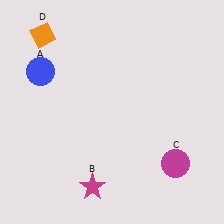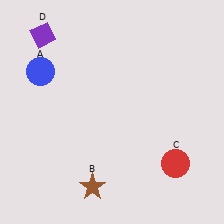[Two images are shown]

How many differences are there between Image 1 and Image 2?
There are 3 differences between the two images.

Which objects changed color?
B changed from magenta to brown. C changed from magenta to red. D changed from orange to purple.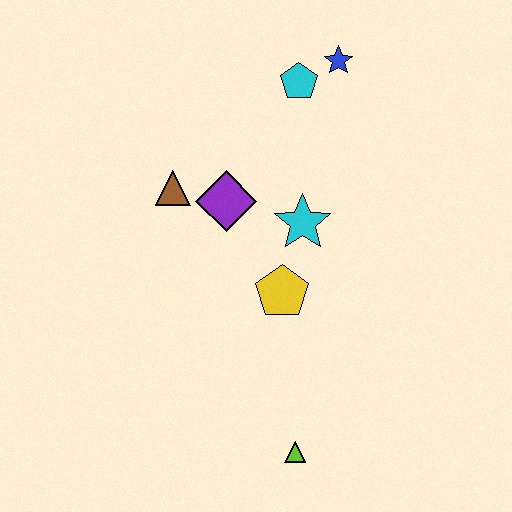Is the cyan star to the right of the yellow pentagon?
Yes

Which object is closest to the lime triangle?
The yellow pentagon is closest to the lime triangle.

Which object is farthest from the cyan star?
The lime triangle is farthest from the cyan star.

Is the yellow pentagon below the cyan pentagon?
Yes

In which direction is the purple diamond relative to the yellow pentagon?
The purple diamond is above the yellow pentagon.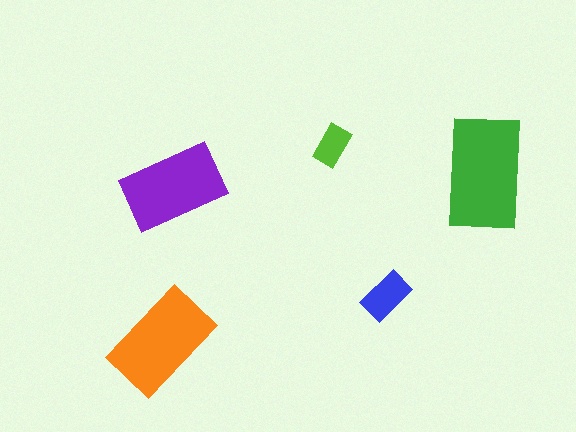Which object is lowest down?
The orange rectangle is bottommost.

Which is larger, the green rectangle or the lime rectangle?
The green one.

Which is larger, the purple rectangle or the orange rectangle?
The orange one.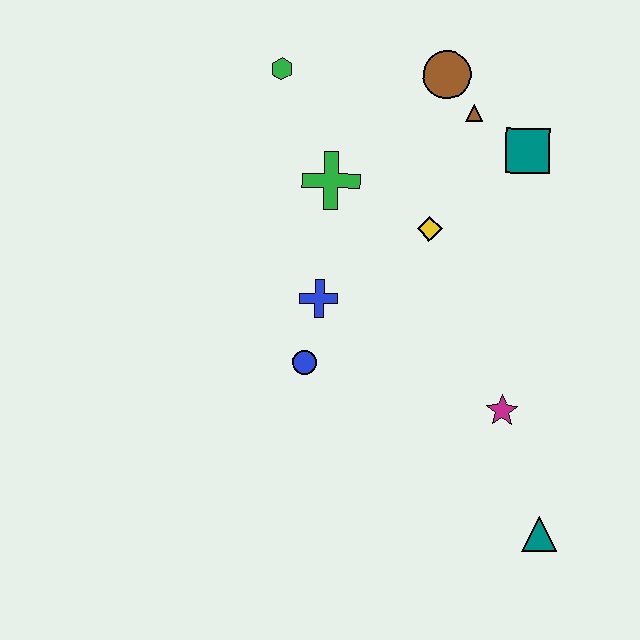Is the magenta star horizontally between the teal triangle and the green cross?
Yes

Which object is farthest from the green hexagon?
The teal triangle is farthest from the green hexagon.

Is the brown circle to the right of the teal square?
No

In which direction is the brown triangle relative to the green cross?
The brown triangle is to the right of the green cross.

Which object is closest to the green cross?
The yellow diamond is closest to the green cross.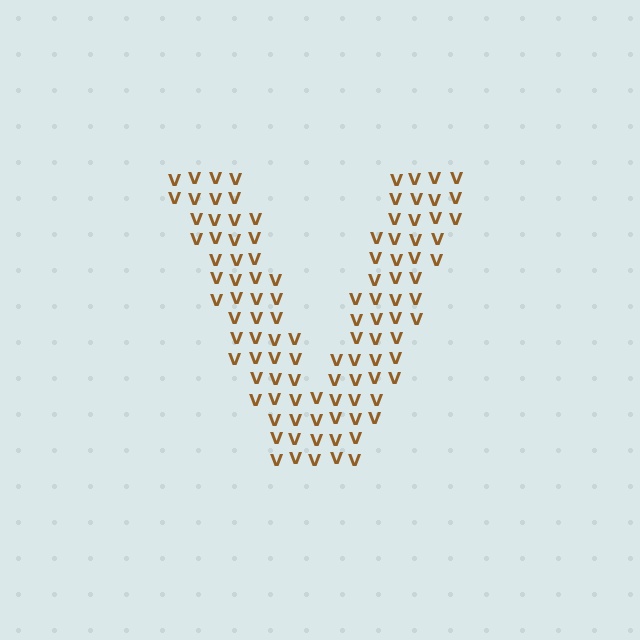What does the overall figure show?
The overall figure shows the letter V.